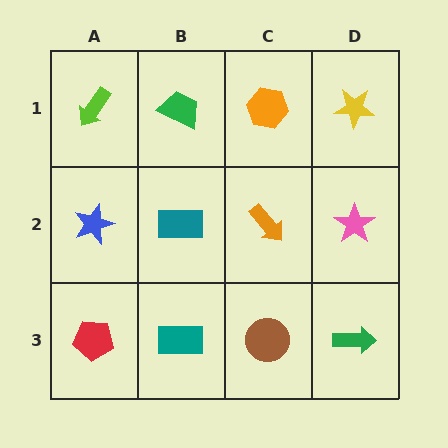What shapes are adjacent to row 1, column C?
An orange arrow (row 2, column C), a green trapezoid (row 1, column B), a yellow star (row 1, column D).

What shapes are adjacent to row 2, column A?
A lime arrow (row 1, column A), a red pentagon (row 3, column A), a teal rectangle (row 2, column B).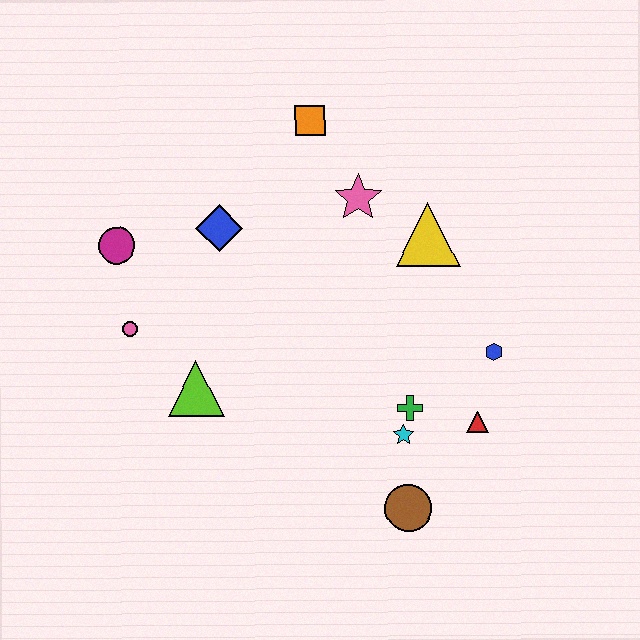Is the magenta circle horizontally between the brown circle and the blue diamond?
No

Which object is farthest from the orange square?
The brown circle is farthest from the orange square.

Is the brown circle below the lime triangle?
Yes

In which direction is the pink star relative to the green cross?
The pink star is above the green cross.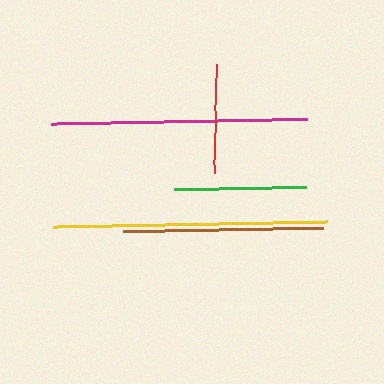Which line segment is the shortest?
The red line is the shortest at approximately 108 pixels.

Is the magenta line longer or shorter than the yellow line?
The yellow line is longer than the magenta line.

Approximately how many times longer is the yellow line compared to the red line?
The yellow line is approximately 2.5 times the length of the red line.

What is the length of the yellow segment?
The yellow segment is approximately 274 pixels long.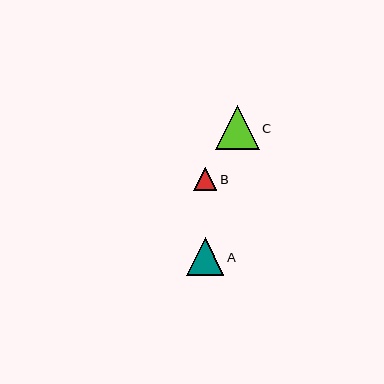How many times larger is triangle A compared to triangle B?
Triangle A is approximately 1.6 times the size of triangle B.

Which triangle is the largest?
Triangle C is the largest with a size of approximately 44 pixels.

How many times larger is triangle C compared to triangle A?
Triangle C is approximately 1.2 times the size of triangle A.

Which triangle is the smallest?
Triangle B is the smallest with a size of approximately 23 pixels.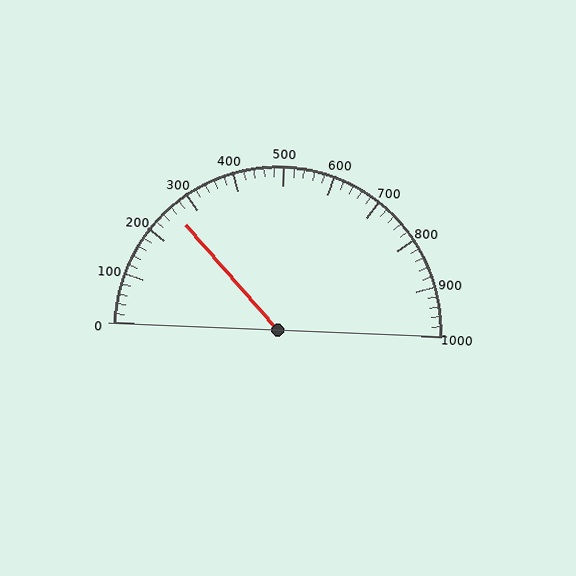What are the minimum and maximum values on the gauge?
The gauge ranges from 0 to 1000.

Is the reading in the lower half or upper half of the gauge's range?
The reading is in the lower half of the range (0 to 1000).